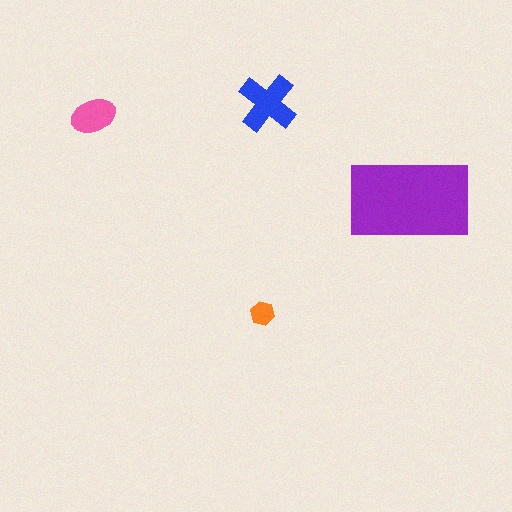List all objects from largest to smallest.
The purple rectangle, the blue cross, the pink ellipse, the orange hexagon.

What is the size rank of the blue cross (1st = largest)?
2nd.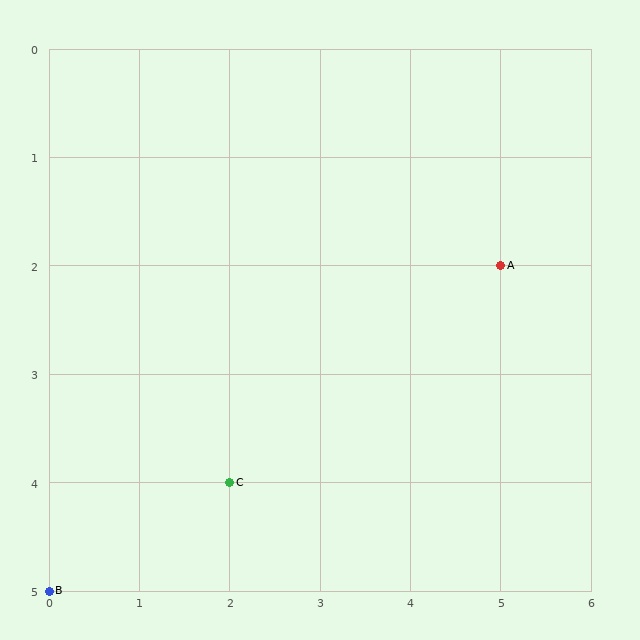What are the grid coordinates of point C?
Point C is at grid coordinates (2, 4).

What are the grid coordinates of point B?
Point B is at grid coordinates (0, 5).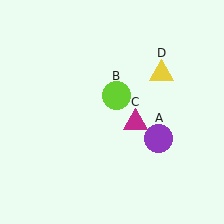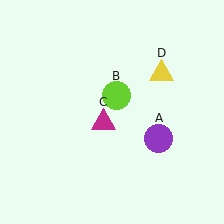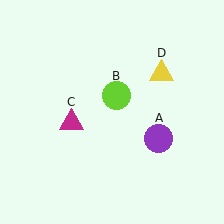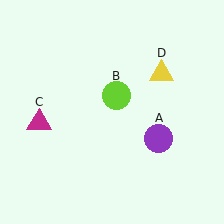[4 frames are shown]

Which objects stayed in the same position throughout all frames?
Purple circle (object A) and lime circle (object B) and yellow triangle (object D) remained stationary.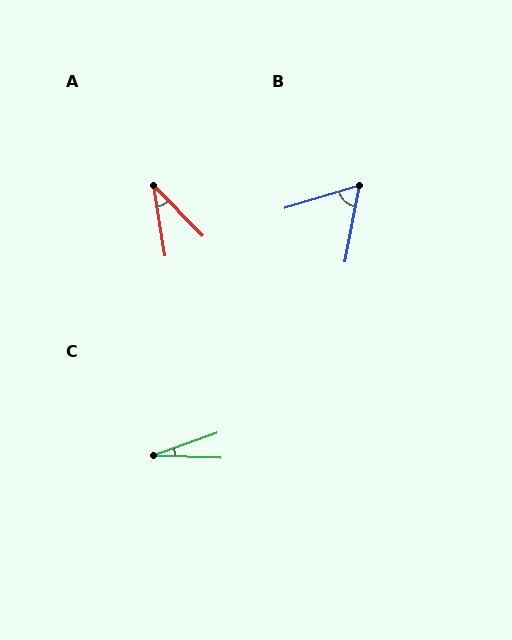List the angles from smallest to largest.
C (22°), A (35°), B (63°).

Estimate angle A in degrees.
Approximately 35 degrees.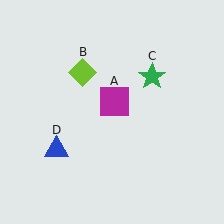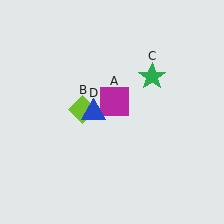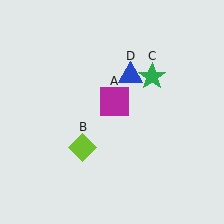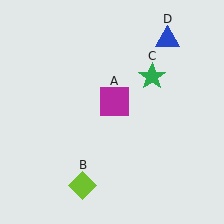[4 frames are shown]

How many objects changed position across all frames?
2 objects changed position: lime diamond (object B), blue triangle (object D).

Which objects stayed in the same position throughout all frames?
Magenta square (object A) and green star (object C) remained stationary.